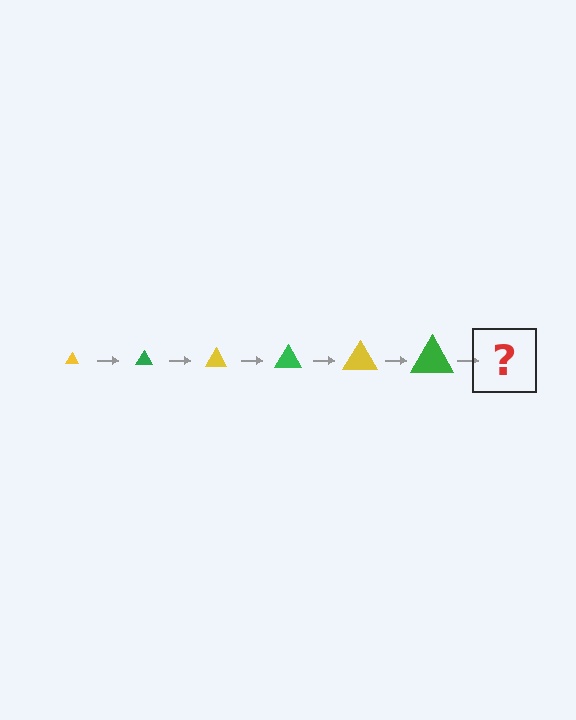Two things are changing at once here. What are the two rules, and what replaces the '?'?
The two rules are that the triangle grows larger each step and the color cycles through yellow and green. The '?' should be a yellow triangle, larger than the previous one.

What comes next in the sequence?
The next element should be a yellow triangle, larger than the previous one.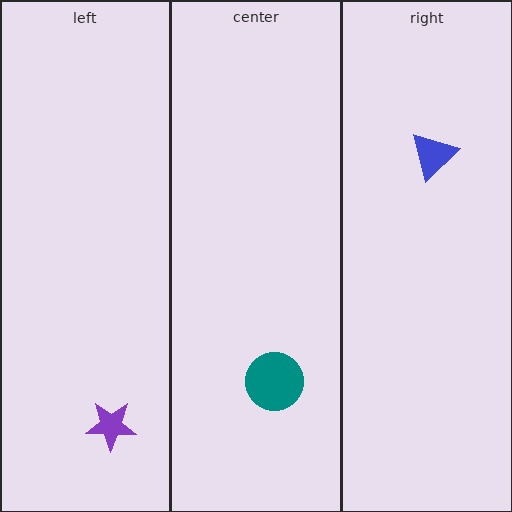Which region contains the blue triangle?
The right region.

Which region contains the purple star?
The left region.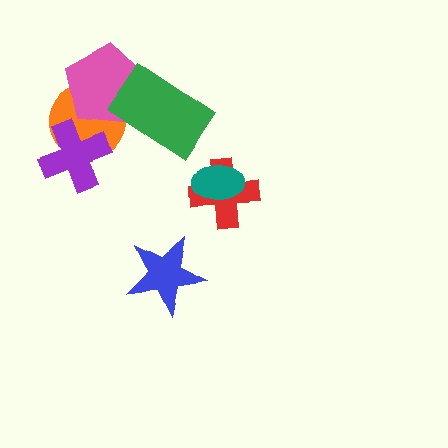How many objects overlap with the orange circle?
3 objects overlap with the orange circle.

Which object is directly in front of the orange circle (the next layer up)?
The purple cross is directly in front of the orange circle.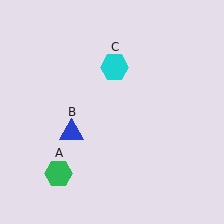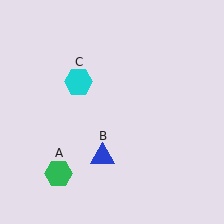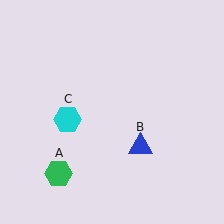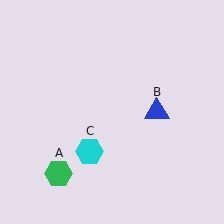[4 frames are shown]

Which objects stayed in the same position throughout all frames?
Green hexagon (object A) remained stationary.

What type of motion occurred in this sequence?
The blue triangle (object B), cyan hexagon (object C) rotated counterclockwise around the center of the scene.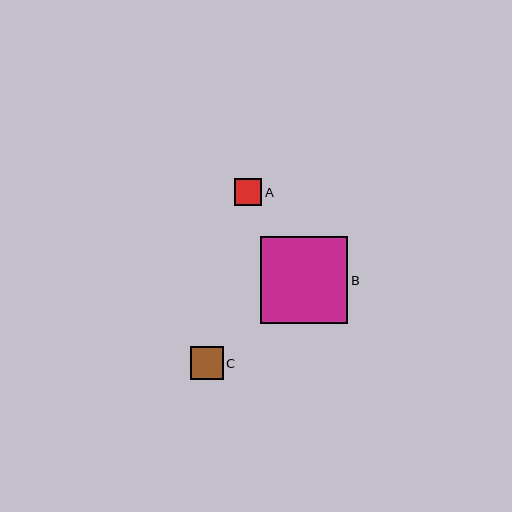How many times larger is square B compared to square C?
Square B is approximately 2.7 times the size of square C.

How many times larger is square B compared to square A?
Square B is approximately 3.3 times the size of square A.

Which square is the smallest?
Square A is the smallest with a size of approximately 27 pixels.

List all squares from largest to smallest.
From largest to smallest: B, C, A.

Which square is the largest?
Square B is the largest with a size of approximately 87 pixels.